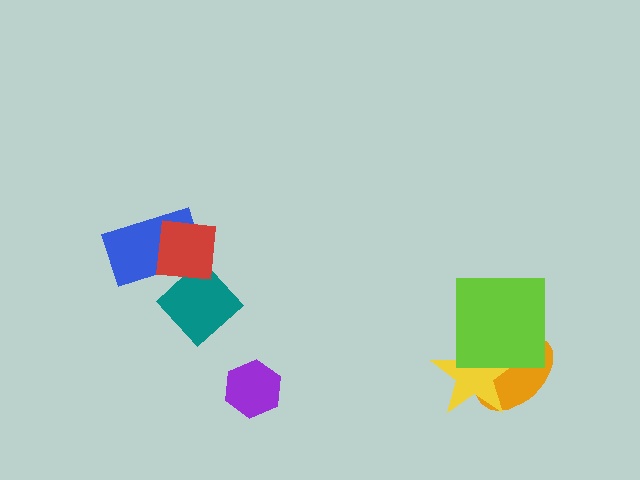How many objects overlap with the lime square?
2 objects overlap with the lime square.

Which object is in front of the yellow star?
The lime square is in front of the yellow star.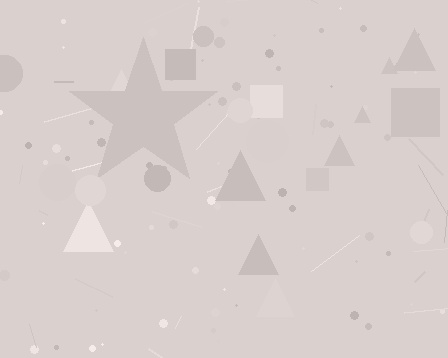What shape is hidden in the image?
A star is hidden in the image.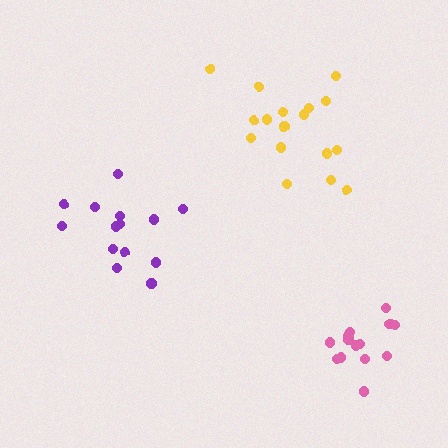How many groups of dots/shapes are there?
There are 3 groups.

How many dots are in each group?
Group 1: 17 dots, Group 2: 15 dots, Group 3: 14 dots (46 total).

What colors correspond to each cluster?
The clusters are colored: yellow, pink, purple.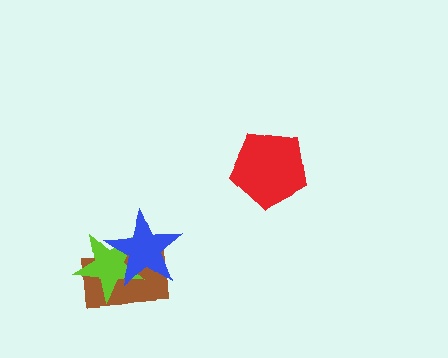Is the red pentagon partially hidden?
No, no other shape covers it.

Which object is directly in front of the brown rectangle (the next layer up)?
The lime star is directly in front of the brown rectangle.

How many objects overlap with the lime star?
2 objects overlap with the lime star.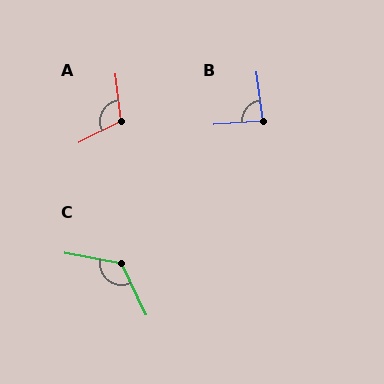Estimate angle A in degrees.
Approximately 110 degrees.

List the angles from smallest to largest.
B (87°), A (110°), C (126°).